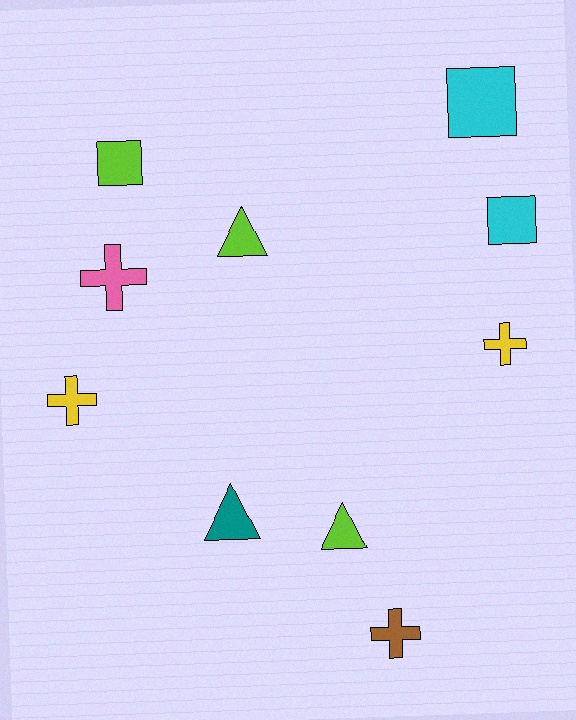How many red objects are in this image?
There are no red objects.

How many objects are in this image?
There are 10 objects.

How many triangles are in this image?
There are 3 triangles.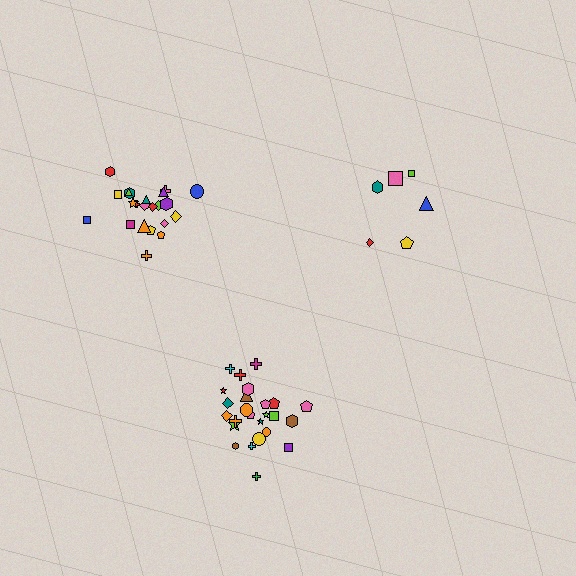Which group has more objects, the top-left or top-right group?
The top-left group.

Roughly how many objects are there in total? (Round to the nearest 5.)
Roughly 55 objects in total.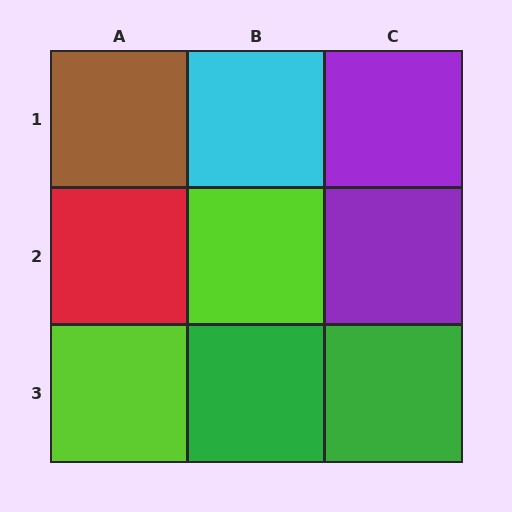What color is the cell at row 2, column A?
Red.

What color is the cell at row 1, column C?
Purple.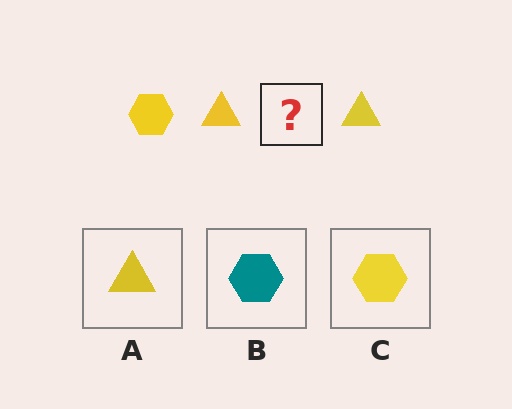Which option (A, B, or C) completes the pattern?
C.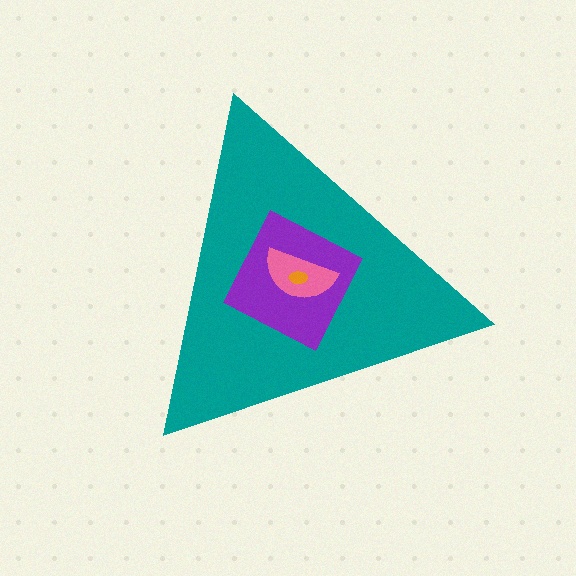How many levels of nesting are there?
4.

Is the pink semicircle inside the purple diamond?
Yes.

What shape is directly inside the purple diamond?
The pink semicircle.